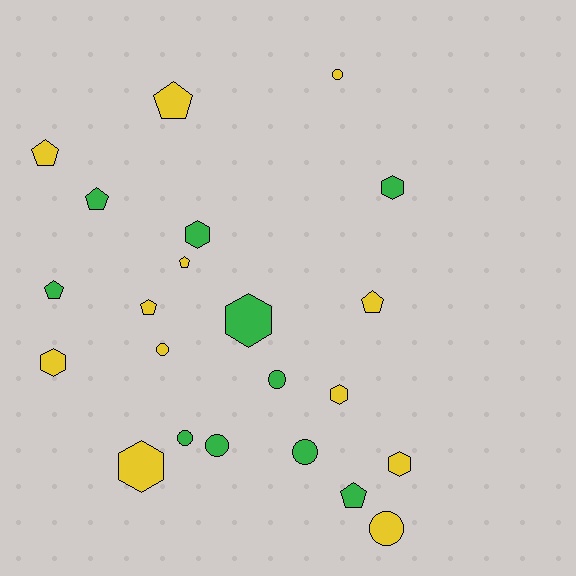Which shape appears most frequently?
Pentagon, with 8 objects.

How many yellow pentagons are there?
There are 5 yellow pentagons.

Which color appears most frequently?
Yellow, with 12 objects.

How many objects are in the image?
There are 22 objects.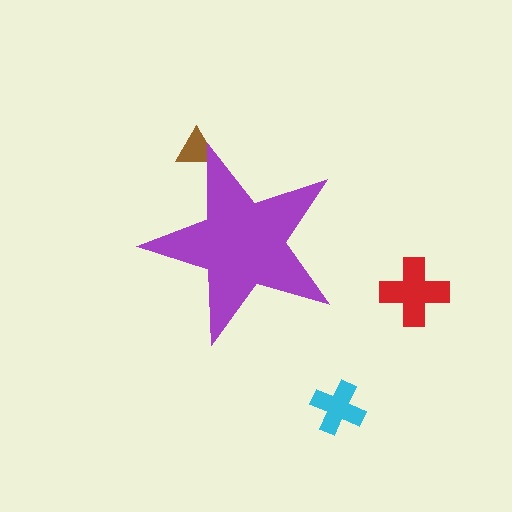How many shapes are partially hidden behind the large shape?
1 shape is partially hidden.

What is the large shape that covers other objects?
A purple star.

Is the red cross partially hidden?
No, the red cross is fully visible.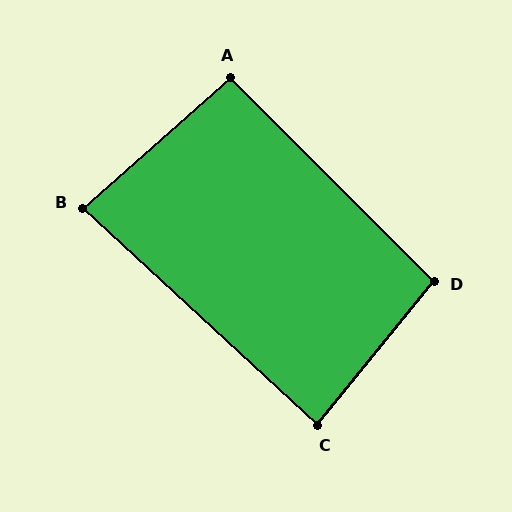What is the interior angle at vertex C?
Approximately 86 degrees (approximately right).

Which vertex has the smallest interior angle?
B, at approximately 84 degrees.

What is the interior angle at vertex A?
Approximately 94 degrees (approximately right).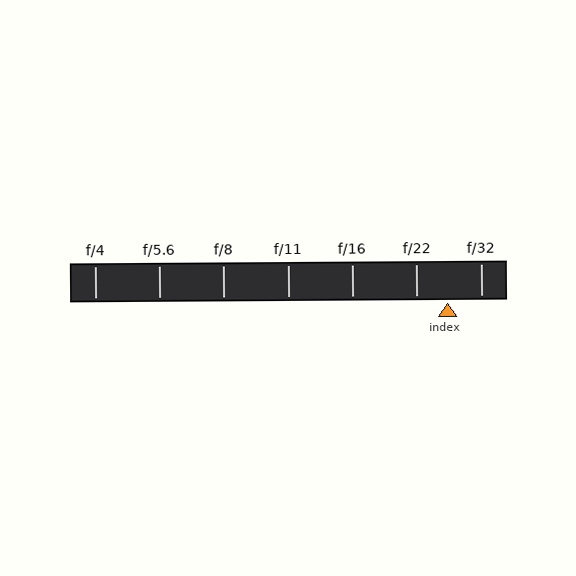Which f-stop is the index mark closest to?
The index mark is closest to f/22.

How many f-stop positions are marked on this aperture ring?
There are 7 f-stop positions marked.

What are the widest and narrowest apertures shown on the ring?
The widest aperture shown is f/4 and the narrowest is f/32.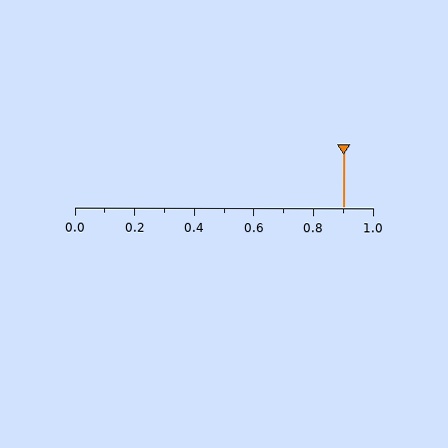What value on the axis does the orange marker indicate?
The marker indicates approximately 0.9.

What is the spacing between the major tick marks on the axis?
The major ticks are spaced 0.2 apart.